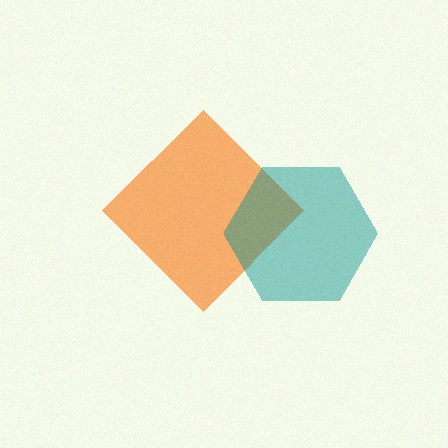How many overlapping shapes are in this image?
There are 2 overlapping shapes in the image.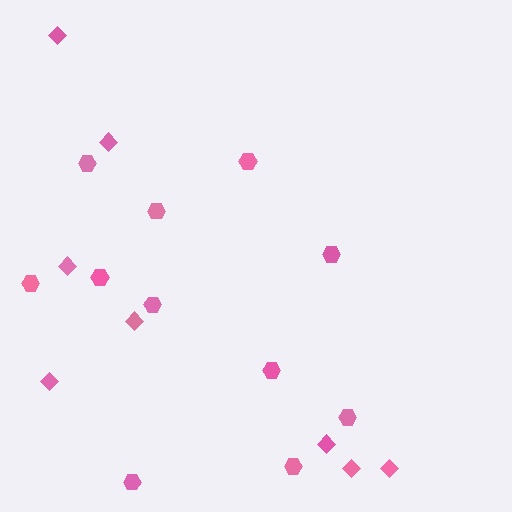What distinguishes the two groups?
There are 2 groups: one group of diamonds (8) and one group of hexagons (11).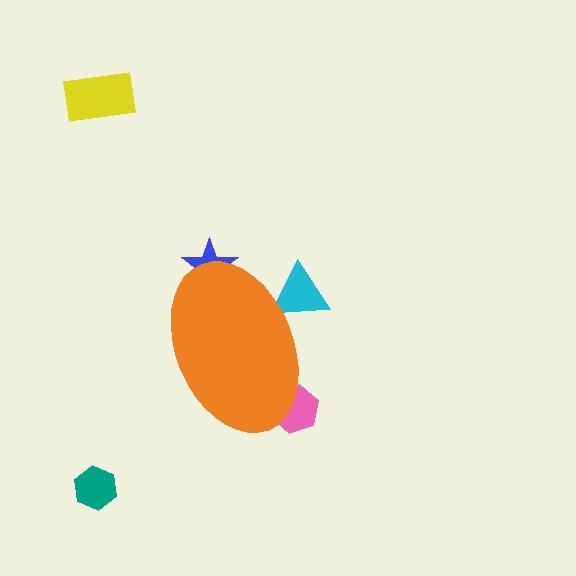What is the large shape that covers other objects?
An orange ellipse.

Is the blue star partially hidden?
Yes, the blue star is partially hidden behind the orange ellipse.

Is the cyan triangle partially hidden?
Yes, the cyan triangle is partially hidden behind the orange ellipse.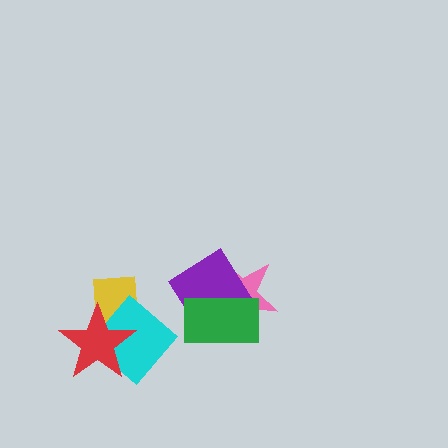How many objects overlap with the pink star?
2 objects overlap with the pink star.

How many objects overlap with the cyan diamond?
2 objects overlap with the cyan diamond.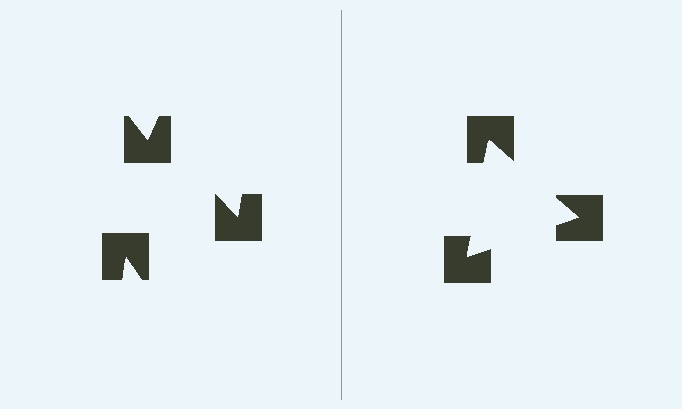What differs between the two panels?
The notched squares are positioned identically on both sides; only the wedge orientations differ. On the right they align to a triangle; on the left they are misaligned.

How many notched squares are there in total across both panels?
6 — 3 on each side.